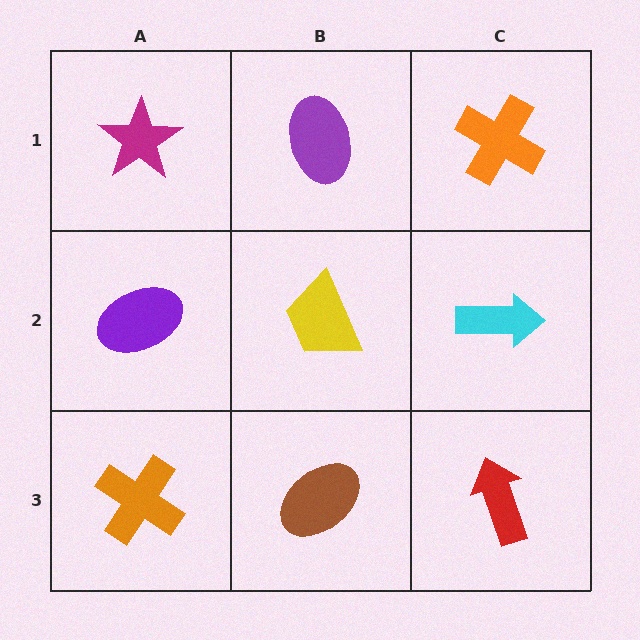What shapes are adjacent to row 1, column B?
A yellow trapezoid (row 2, column B), a magenta star (row 1, column A), an orange cross (row 1, column C).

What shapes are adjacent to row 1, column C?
A cyan arrow (row 2, column C), a purple ellipse (row 1, column B).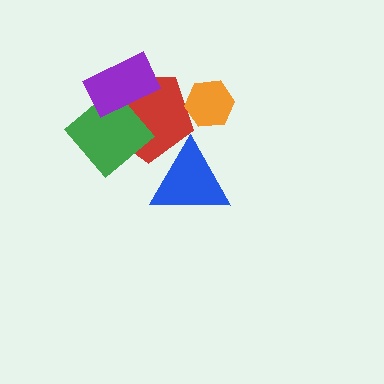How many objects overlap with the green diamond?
2 objects overlap with the green diamond.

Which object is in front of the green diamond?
The purple rectangle is in front of the green diamond.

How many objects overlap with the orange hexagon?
1 object overlaps with the orange hexagon.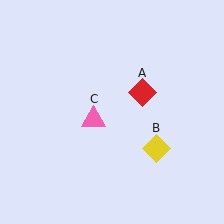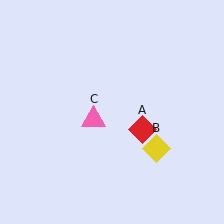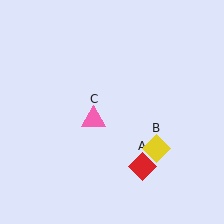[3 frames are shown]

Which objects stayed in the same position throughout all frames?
Yellow diamond (object B) and pink triangle (object C) remained stationary.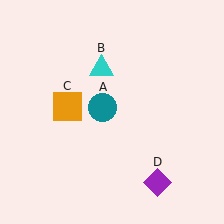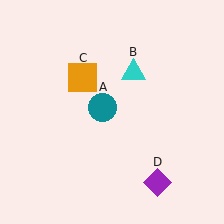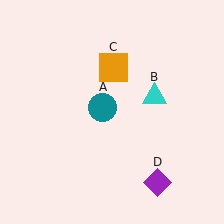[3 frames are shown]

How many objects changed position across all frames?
2 objects changed position: cyan triangle (object B), orange square (object C).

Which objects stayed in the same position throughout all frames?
Teal circle (object A) and purple diamond (object D) remained stationary.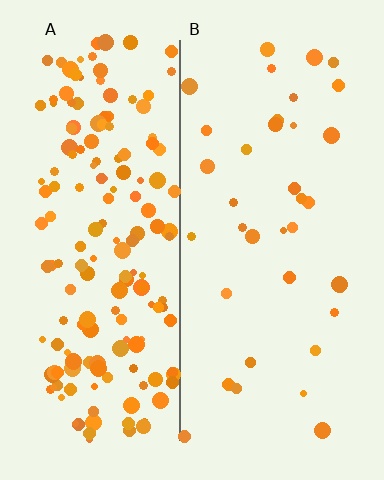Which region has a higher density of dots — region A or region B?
A (the left).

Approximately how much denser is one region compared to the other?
Approximately 4.6× — region A over region B.